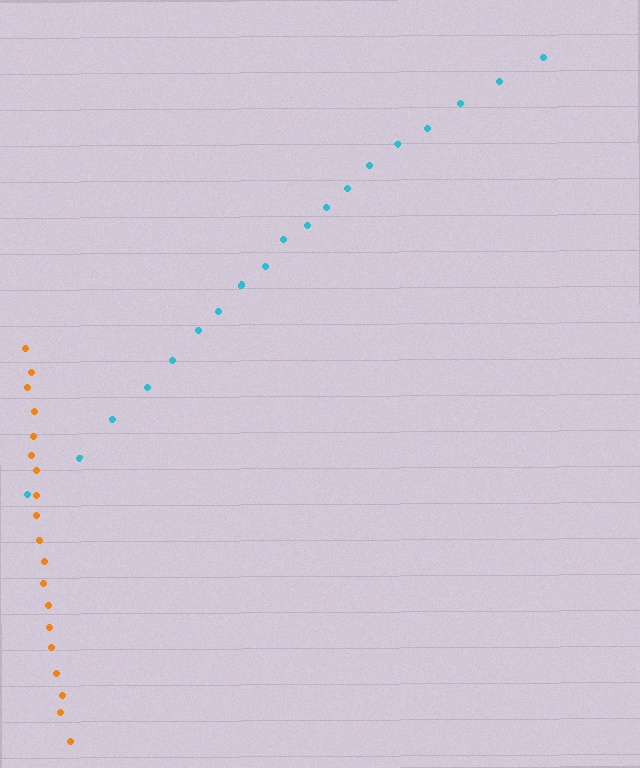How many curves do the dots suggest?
There are 2 distinct paths.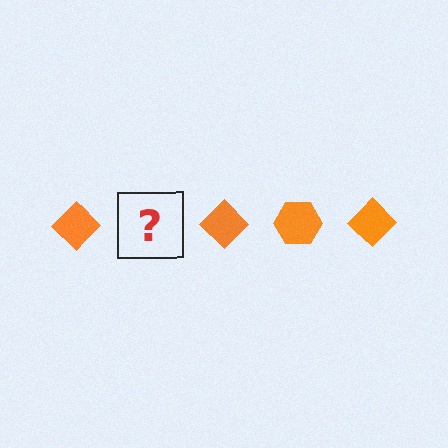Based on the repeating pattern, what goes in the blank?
The blank should be an orange hexagon.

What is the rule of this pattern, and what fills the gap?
The rule is that the pattern cycles through diamond, hexagon shapes in orange. The gap should be filled with an orange hexagon.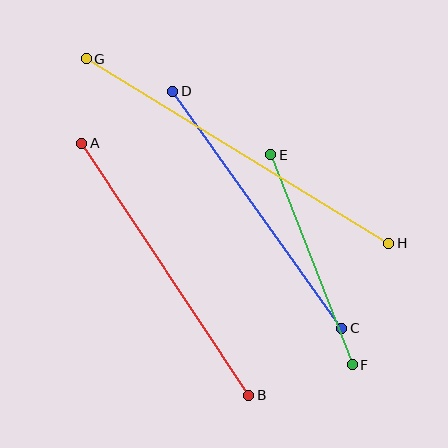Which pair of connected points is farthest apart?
Points G and H are farthest apart.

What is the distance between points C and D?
The distance is approximately 291 pixels.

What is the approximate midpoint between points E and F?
The midpoint is at approximately (312, 260) pixels.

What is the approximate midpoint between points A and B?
The midpoint is at approximately (165, 269) pixels.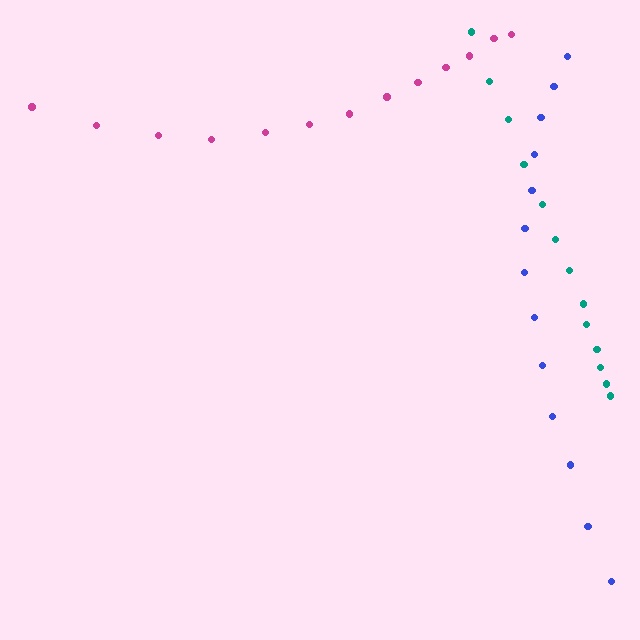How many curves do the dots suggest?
There are 3 distinct paths.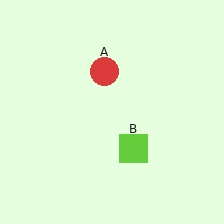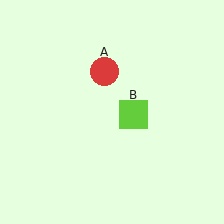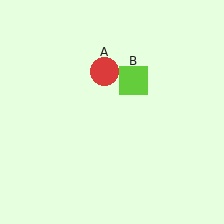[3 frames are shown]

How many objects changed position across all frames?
1 object changed position: lime square (object B).